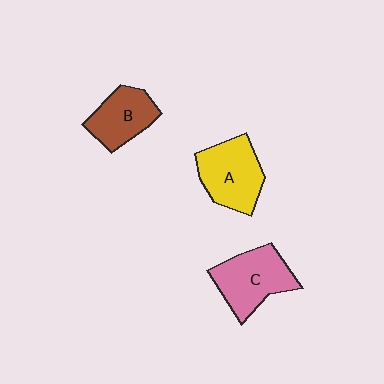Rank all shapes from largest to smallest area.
From largest to smallest: C (pink), A (yellow), B (brown).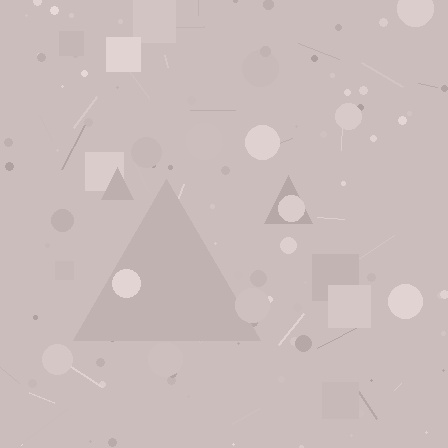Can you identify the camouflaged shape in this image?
The camouflaged shape is a triangle.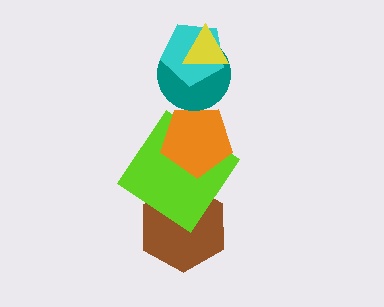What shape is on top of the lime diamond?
The orange pentagon is on top of the lime diamond.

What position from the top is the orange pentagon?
The orange pentagon is 4th from the top.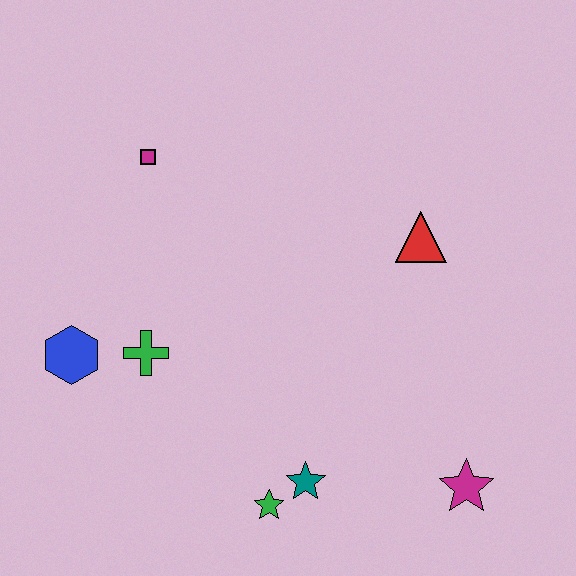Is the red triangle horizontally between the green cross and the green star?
No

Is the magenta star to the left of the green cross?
No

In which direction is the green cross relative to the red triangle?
The green cross is to the left of the red triangle.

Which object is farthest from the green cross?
The magenta star is farthest from the green cross.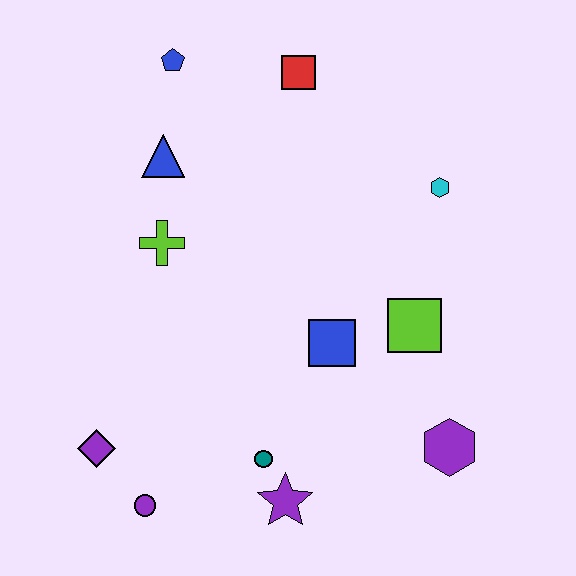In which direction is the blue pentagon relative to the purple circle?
The blue pentagon is above the purple circle.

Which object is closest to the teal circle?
The purple star is closest to the teal circle.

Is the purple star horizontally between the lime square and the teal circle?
Yes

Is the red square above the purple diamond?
Yes